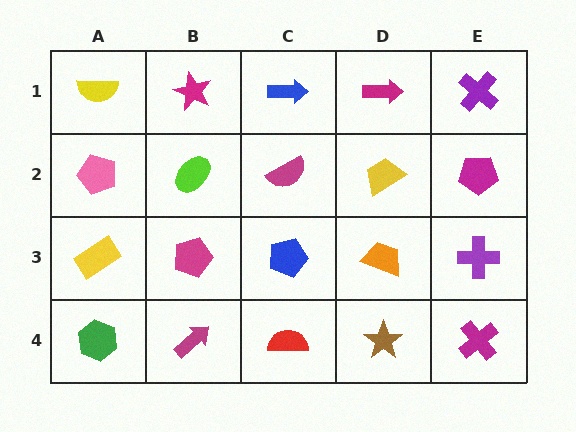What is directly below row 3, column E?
A magenta cross.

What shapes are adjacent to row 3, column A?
A pink pentagon (row 2, column A), a green hexagon (row 4, column A), a magenta pentagon (row 3, column B).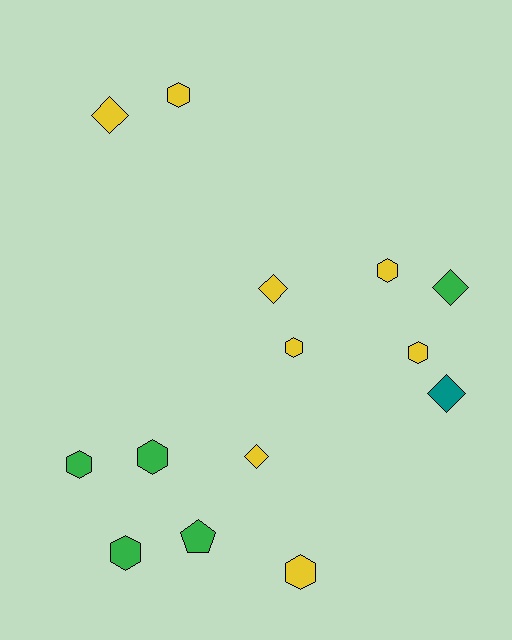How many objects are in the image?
There are 14 objects.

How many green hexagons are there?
There are 3 green hexagons.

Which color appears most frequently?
Yellow, with 8 objects.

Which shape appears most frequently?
Hexagon, with 8 objects.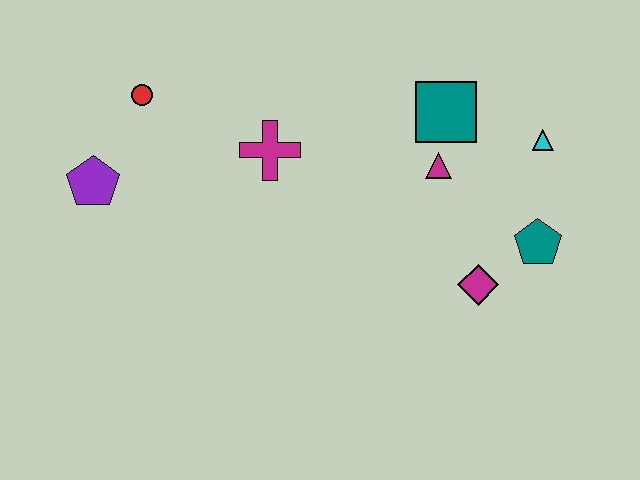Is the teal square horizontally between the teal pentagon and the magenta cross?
Yes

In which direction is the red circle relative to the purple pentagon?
The red circle is above the purple pentagon.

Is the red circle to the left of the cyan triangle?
Yes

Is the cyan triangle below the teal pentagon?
No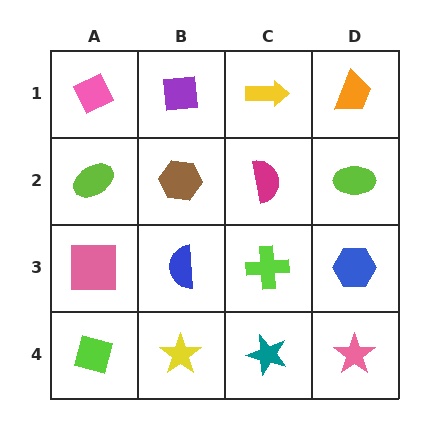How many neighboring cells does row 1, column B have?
3.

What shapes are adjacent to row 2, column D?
An orange trapezoid (row 1, column D), a blue hexagon (row 3, column D), a magenta semicircle (row 2, column C).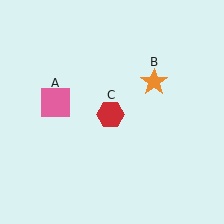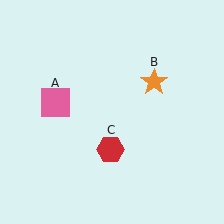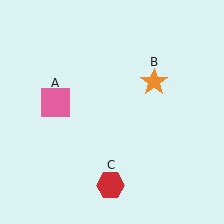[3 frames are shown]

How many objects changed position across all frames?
1 object changed position: red hexagon (object C).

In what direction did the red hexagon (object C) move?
The red hexagon (object C) moved down.